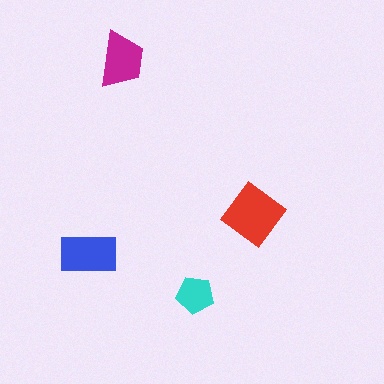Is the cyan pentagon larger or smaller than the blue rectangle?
Smaller.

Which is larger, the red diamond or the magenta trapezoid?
The red diamond.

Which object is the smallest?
The cyan pentagon.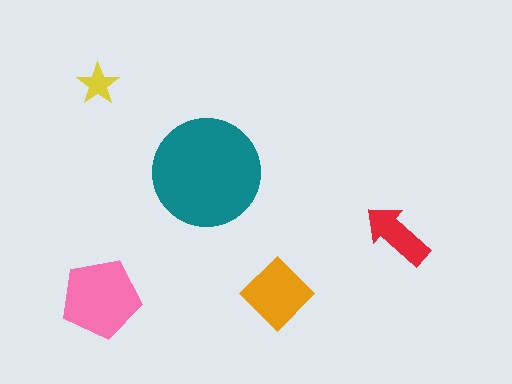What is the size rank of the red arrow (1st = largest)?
4th.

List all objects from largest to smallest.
The teal circle, the pink pentagon, the orange diamond, the red arrow, the yellow star.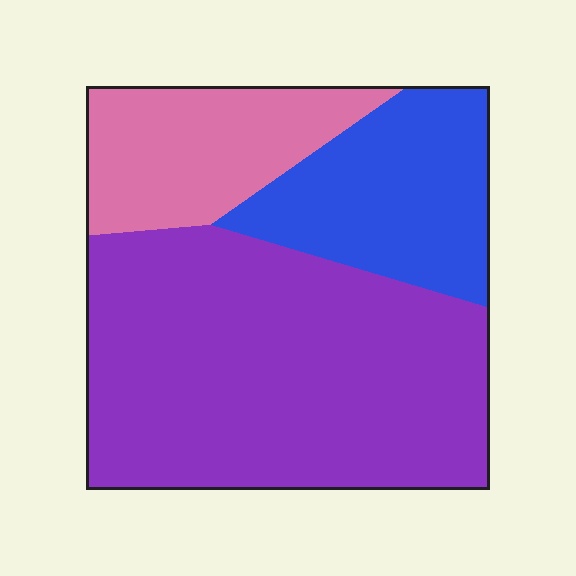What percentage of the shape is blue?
Blue takes up about one fifth (1/5) of the shape.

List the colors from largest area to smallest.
From largest to smallest: purple, blue, pink.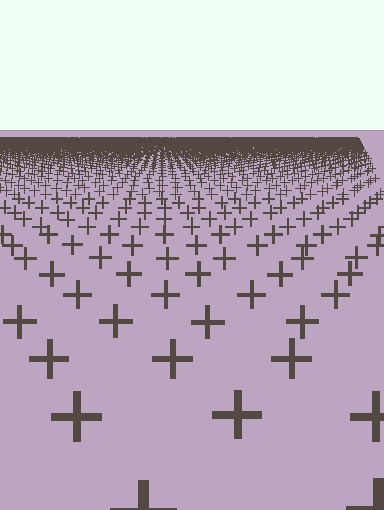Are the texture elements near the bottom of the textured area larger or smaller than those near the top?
Larger. Near the bottom, elements are closer to the viewer and appear at a bigger on-screen size.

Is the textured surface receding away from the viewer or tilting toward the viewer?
The surface is receding away from the viewer. Texture elements get smaller and denser toward the top.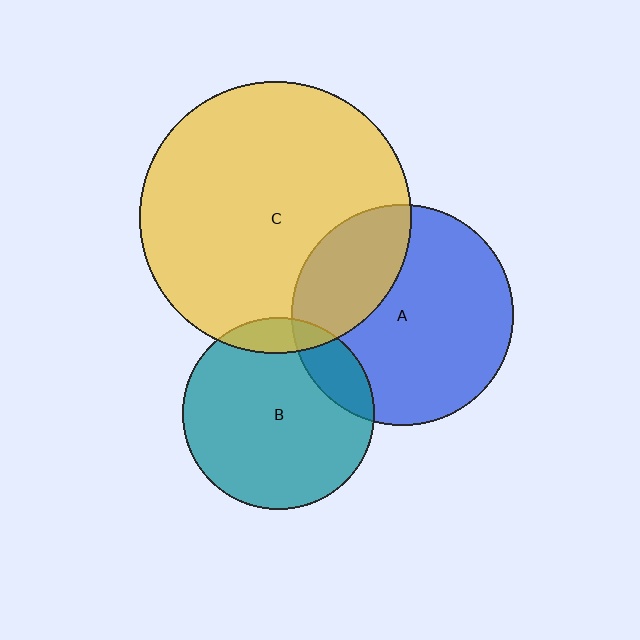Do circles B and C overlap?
Yes.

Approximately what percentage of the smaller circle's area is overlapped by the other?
Approximately 10%.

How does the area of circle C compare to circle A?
Approximately 1.5 times.